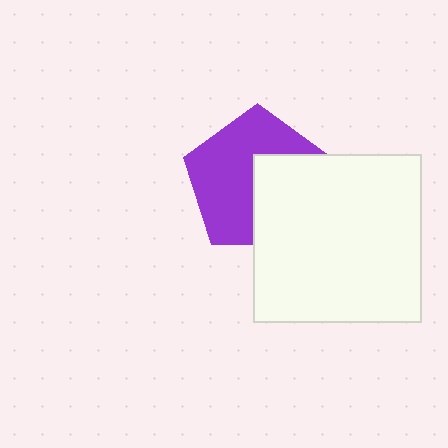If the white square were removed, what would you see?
You would see the complete purple pentagon.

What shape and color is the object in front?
The object in front is a white square.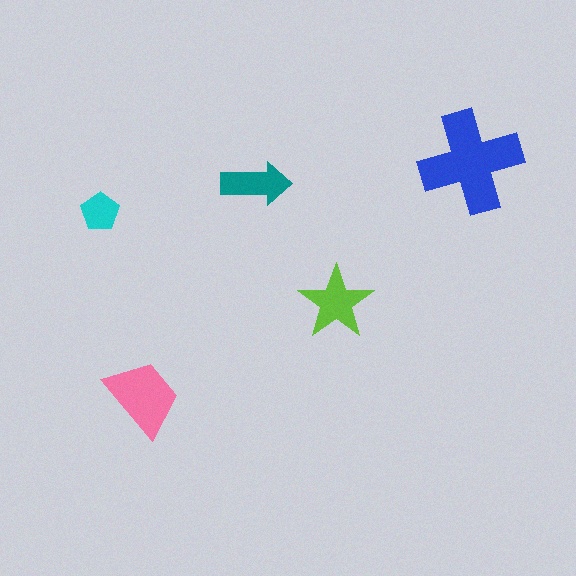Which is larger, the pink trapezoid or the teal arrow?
The pink trapezoid.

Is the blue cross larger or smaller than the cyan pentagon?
Larger.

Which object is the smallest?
The cyan pentagon.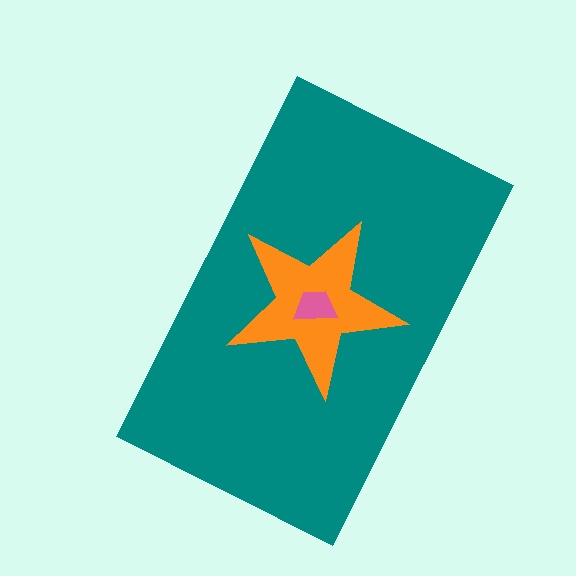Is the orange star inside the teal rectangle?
Yes.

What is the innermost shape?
The pink trapezoid.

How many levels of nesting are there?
3.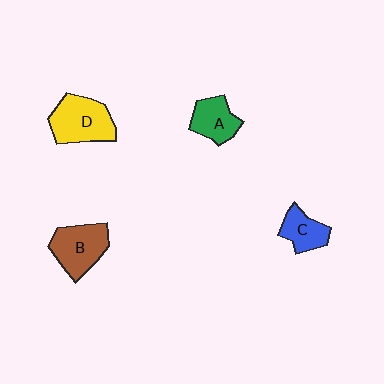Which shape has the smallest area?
Shape C (blue).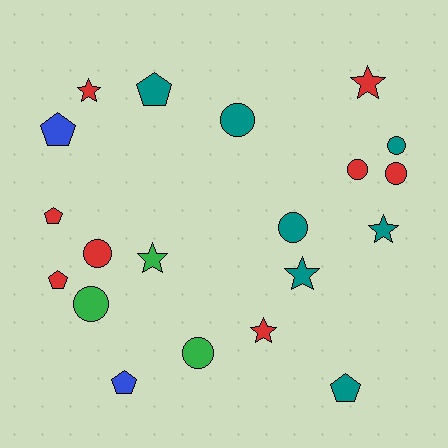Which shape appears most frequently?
Circle, with 8 objects.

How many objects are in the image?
There are 20 objects.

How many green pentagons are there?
There are no green pentagons.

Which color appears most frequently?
Red, with 8 objects.